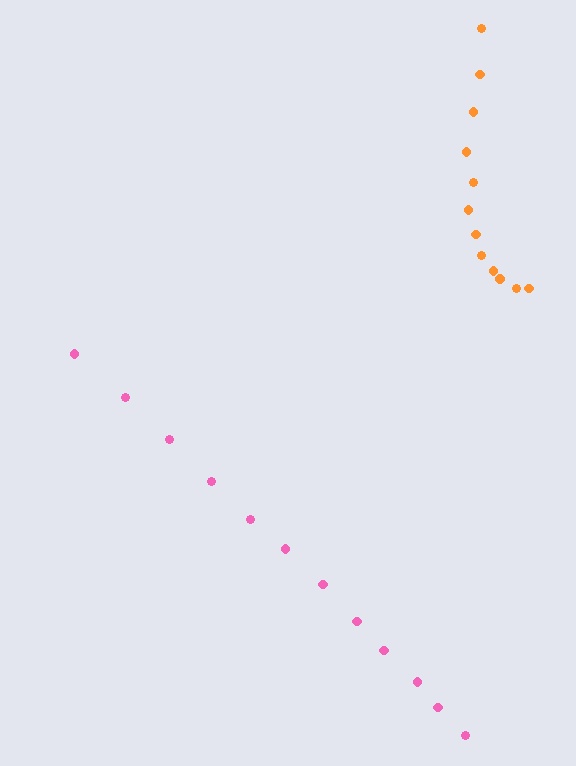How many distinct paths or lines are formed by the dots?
There are 2 distinct paths.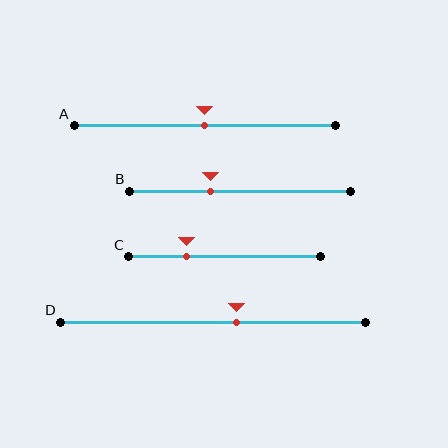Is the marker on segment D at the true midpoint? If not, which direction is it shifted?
No, the marker on segment D is shifted to the right by about 8% of the segment length.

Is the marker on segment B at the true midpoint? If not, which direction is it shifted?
No, the marker on segment B is shifted to the left by about 13% of the segment length.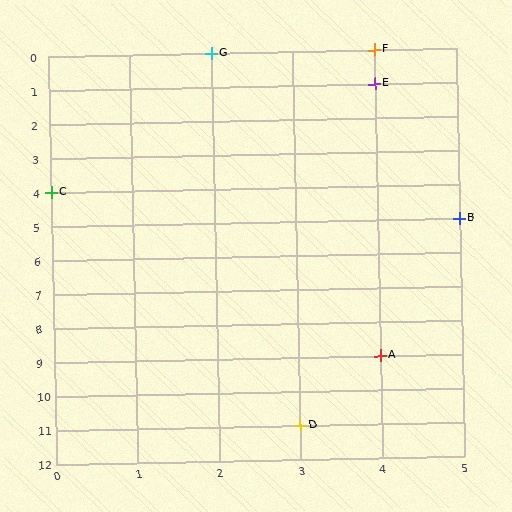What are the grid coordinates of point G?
Point G is at grid coordinates (2, 0).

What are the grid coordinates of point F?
Point F is at grid coordinates (4, 0).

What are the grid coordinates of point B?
Point B is at grid coordinates (5, 5).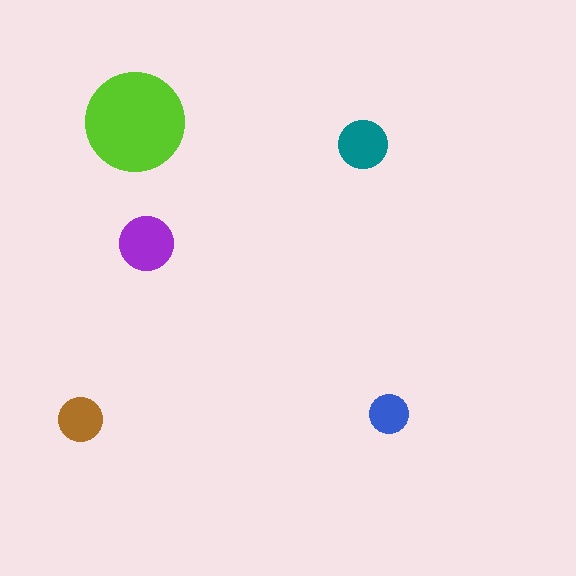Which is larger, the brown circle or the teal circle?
The teal one.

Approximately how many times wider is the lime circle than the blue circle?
About 2.5 times wider.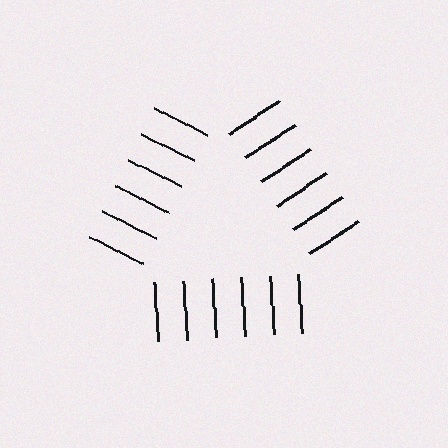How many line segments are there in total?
18 — 6 along each of the 3 edges.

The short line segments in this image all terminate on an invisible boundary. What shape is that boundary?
An illusory triangle — the line segments terminate on its edges but no continuous stroke is drawn.